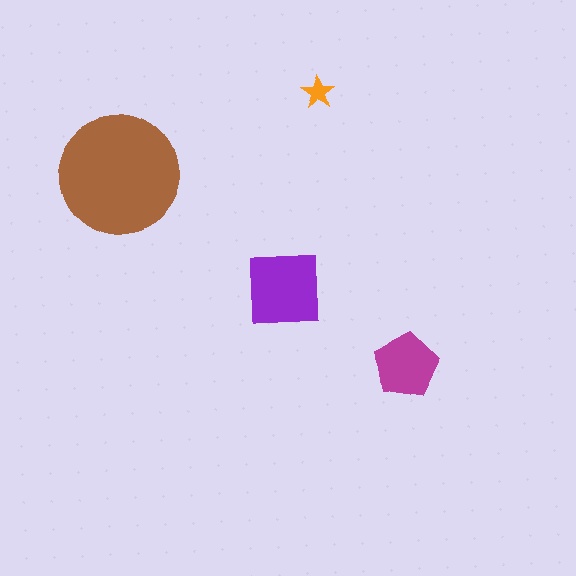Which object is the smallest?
The orange star.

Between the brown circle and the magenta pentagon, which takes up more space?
The brown circle.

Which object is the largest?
The brown circle.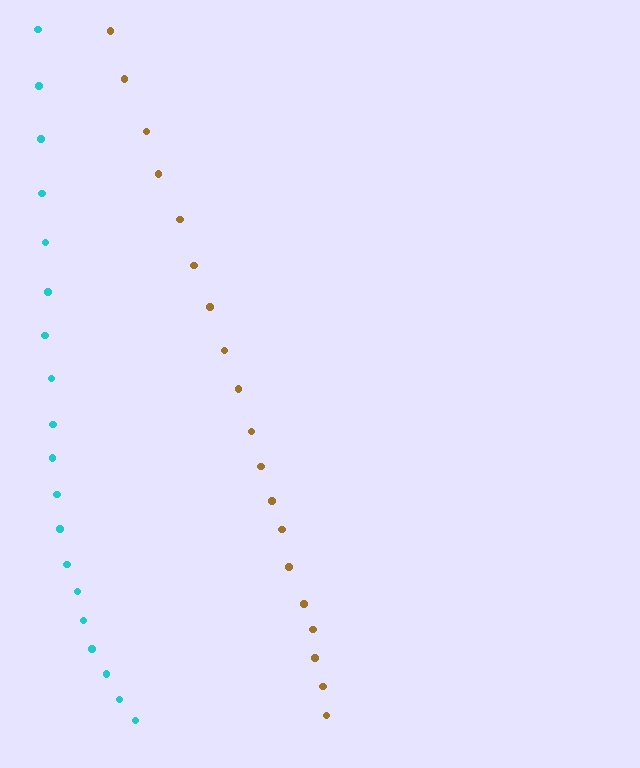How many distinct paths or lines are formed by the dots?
There are 2 distinct paths.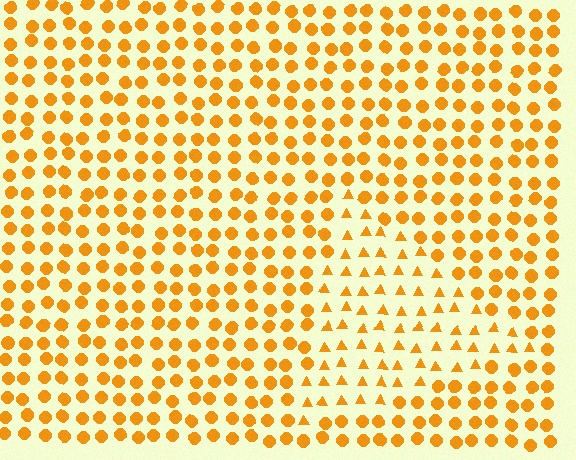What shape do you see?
I see a triangle.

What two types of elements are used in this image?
The image uses triangles inside the triangle region and circles outside it.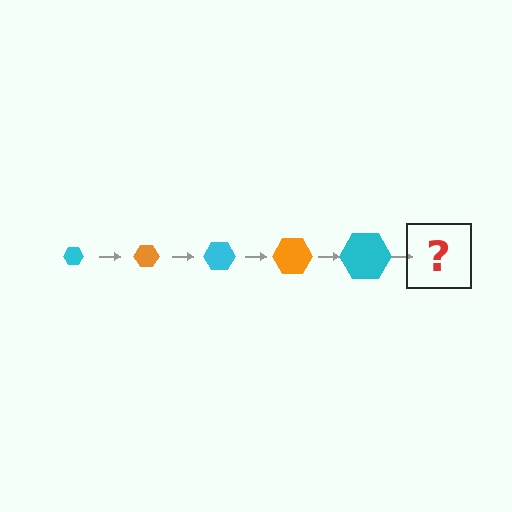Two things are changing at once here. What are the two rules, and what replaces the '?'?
The two rules are that the hexagon grows larger each step and the color cycles through cyan and orange. The '?' should be an orange hexagon, larger than the previous one.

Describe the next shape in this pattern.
It should be an orange hexagon, larger than the previous one.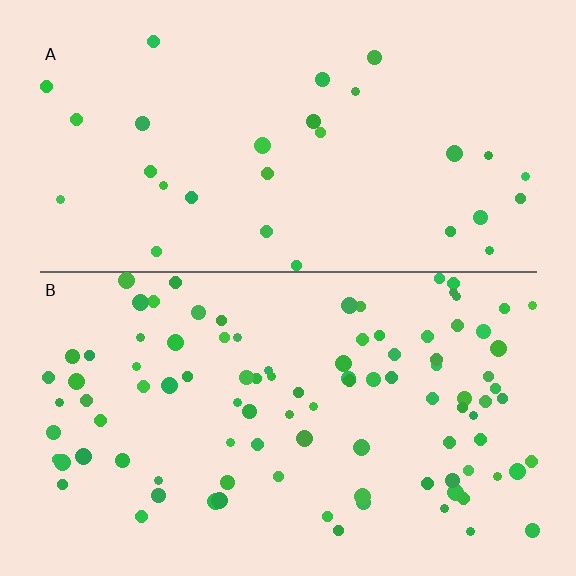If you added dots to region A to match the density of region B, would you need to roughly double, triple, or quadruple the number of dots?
Approximately triple.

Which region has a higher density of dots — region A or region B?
B (the bottom).